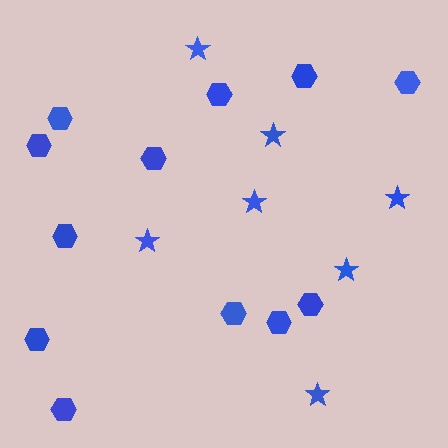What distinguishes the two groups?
There are 2 groups: one group of hexagons (12) and one group of stars (7).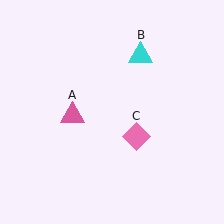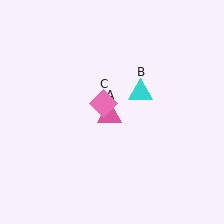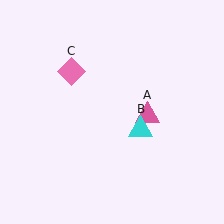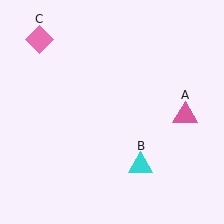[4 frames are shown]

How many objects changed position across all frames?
3 objects changed position: pink triangle (object A), cyan triangle (object B), pink diamond (object C).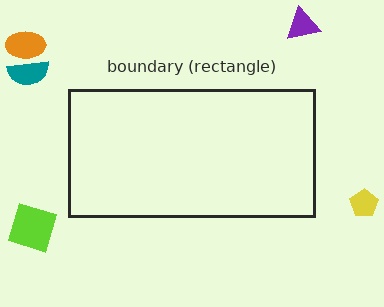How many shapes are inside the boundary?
0 inside, 5 outside.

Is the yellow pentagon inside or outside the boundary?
Outside.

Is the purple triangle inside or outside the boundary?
Outside.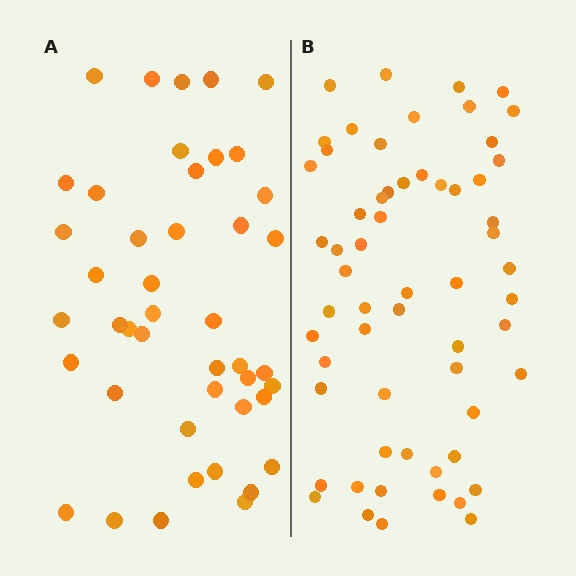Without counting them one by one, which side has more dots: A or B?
Region B (the right region) has more dots.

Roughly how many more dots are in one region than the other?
Region B has approximately 15 more dots than region A.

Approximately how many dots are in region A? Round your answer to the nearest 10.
About 40 dots. (The exact count is 44, which rounds to 40.)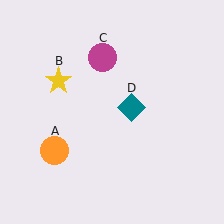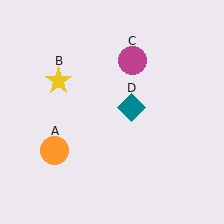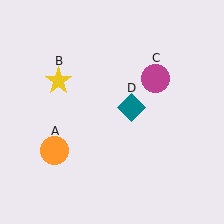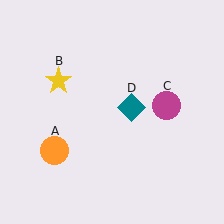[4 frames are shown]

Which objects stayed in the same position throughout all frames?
Orange circle (object A) and yellow star (object B) and teal diamond (object D) remained stationary.